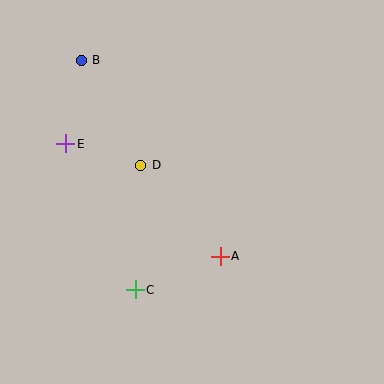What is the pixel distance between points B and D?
The distance between B and D is 121 pixels.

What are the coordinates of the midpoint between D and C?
The midpoint between D and C is at (138, 228).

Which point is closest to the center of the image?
Point D at (141, 165) is closest to the center.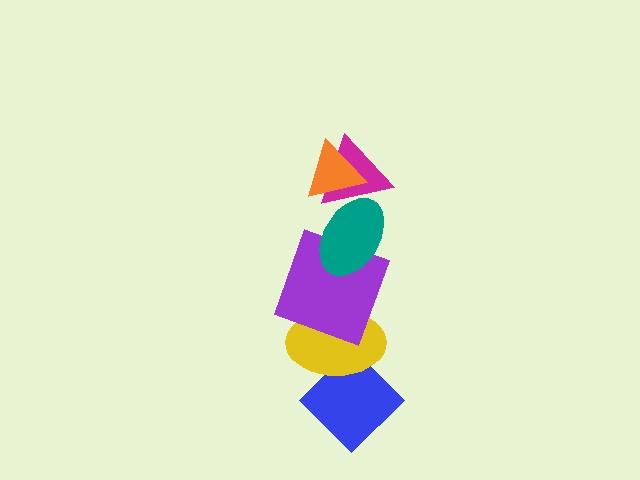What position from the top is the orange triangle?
The orange triangle is 1st from the top.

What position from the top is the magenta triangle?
The magenta triangle is 2nd from the top.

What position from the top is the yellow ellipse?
The yellow ellipse is 5th from the top.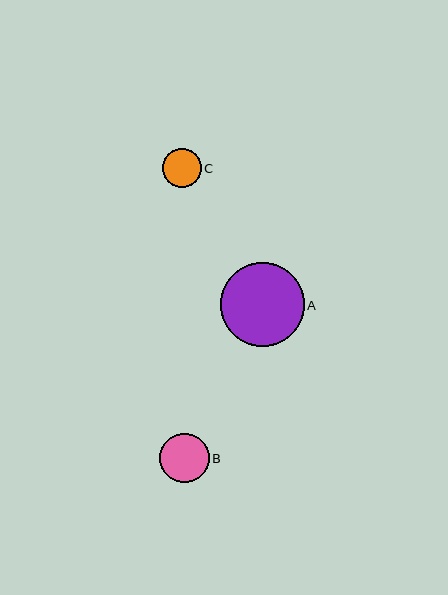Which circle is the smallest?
Circle C is the smallest with a size of approximately 38 pixels.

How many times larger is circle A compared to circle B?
Circle A is approximately 1.7 times the size of circle B.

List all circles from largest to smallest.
From largest to smallest: A, B, C.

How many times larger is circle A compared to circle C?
Circle A is approximately 2.2 times the size of circle C.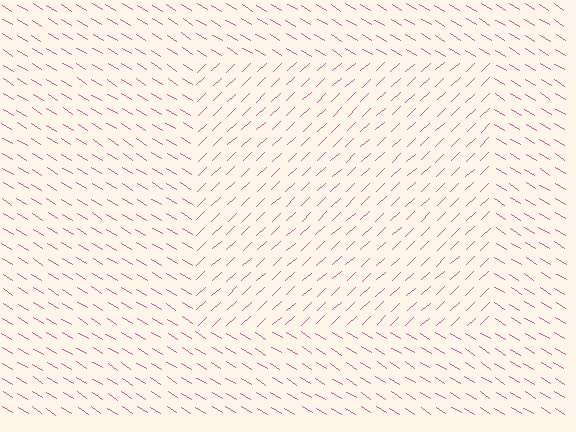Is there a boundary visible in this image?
Yes, there is a texture boundary formed by a change in line orientation.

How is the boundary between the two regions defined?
The boundary is defined purely by a change in line orientation (approximately 75 degrees difference). All lines are the same color and thickness.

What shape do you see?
I see a rectangle.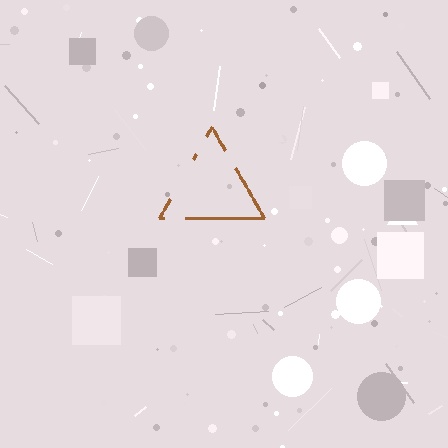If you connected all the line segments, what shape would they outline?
They would outline a triangle.